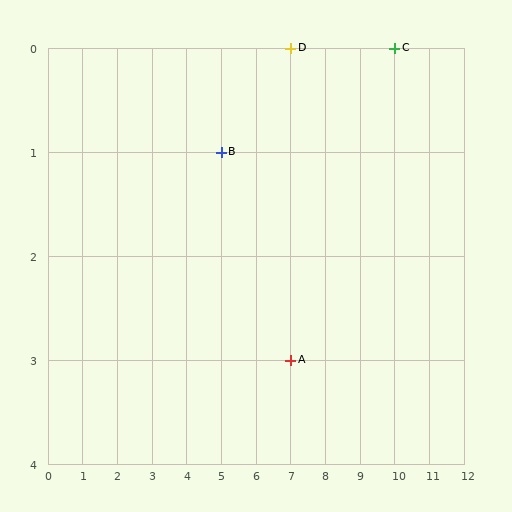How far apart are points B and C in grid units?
Points B and C are 5 columns and 1 row apart (about 5.1 grid units diagonally).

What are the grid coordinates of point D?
Point D is at grid coordinates (7, 0).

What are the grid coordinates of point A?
Point A is at grid coordinates (7, 3).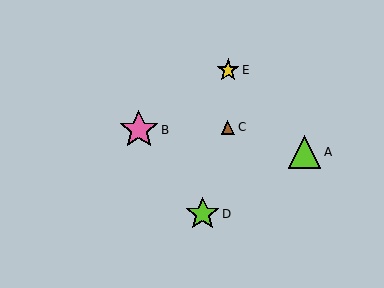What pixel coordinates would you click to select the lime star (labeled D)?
Click at (203, 214) to select the lime star D.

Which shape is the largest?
The pink star (labeled B) is the largest.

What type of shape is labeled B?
Shape B is a pink star.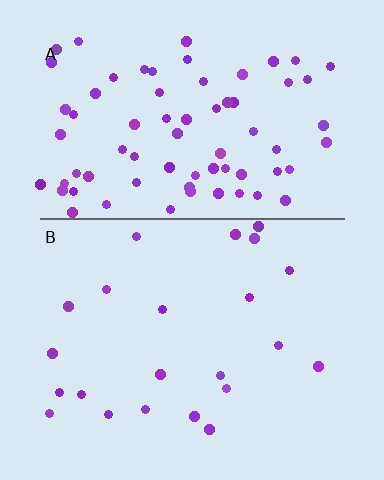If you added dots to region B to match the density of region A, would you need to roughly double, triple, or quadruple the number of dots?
Approximately triple.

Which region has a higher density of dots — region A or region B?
A (the top).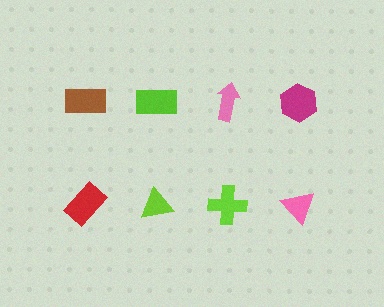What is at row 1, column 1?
A brown rectangle.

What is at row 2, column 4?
A pink triangle.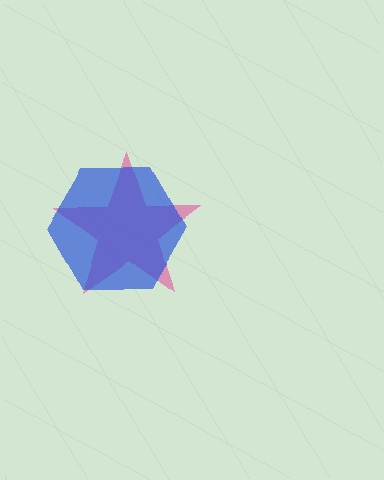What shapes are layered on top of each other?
The layered shapes are: a pink star, a blue hexagon.